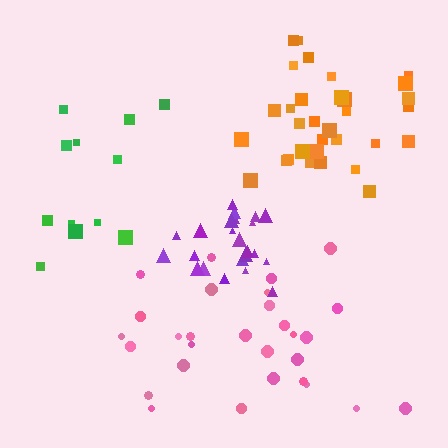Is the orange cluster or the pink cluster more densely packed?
Orange.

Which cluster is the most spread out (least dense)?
Green.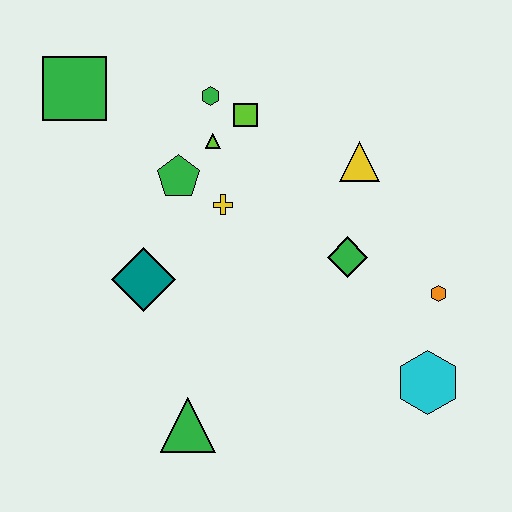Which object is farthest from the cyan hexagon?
The green square is farthest from the cyan hexagon.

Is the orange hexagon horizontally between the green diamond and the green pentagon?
No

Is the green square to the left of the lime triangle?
Yes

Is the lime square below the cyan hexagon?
No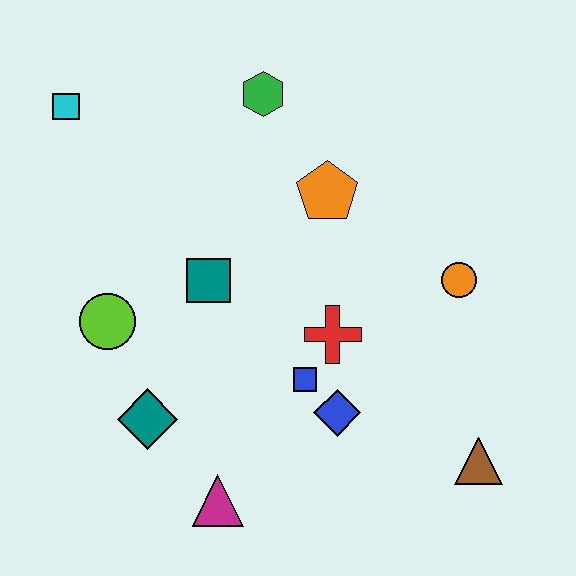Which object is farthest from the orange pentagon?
The magenta triangle is farthest from the orange pentagon.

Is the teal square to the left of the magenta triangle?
Yes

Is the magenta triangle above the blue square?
No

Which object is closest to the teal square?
The lime circle is closest to the teal square.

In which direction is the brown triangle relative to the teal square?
The brown triangle is to the right of the teal square.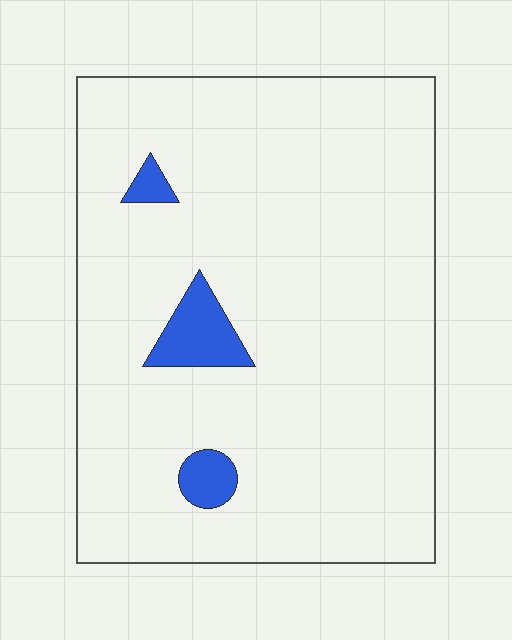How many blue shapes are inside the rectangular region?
3.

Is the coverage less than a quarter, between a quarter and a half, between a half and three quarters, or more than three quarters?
Less than a quarter.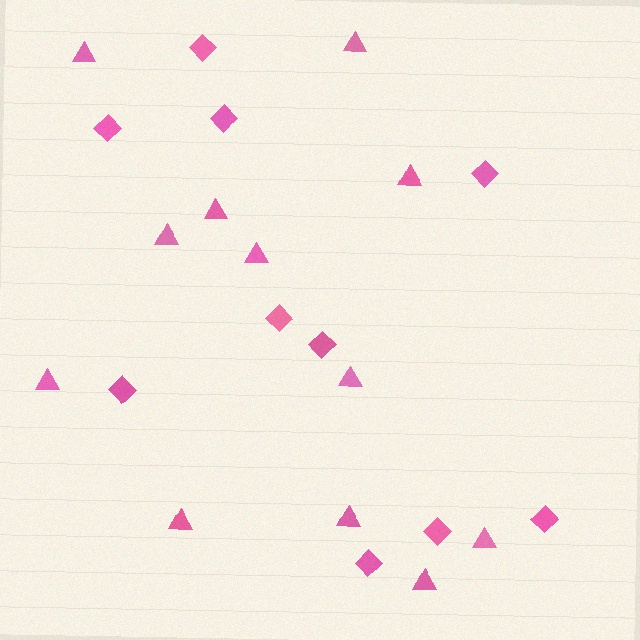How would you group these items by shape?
There are 2 groups: one group of diamonds (10) and one group of triangles (12).